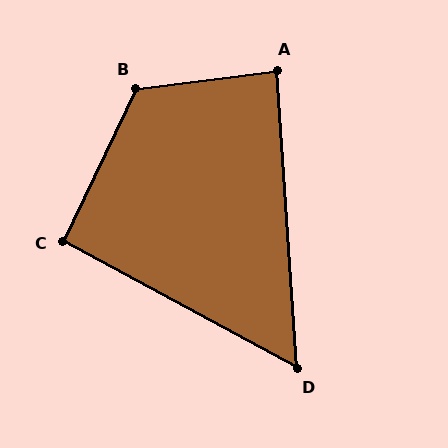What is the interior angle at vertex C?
Approximately 93 degrees (approximately right).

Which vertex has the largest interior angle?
B, at approximately 122 degrees.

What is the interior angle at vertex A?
Approximately 87 degrees (approximately right).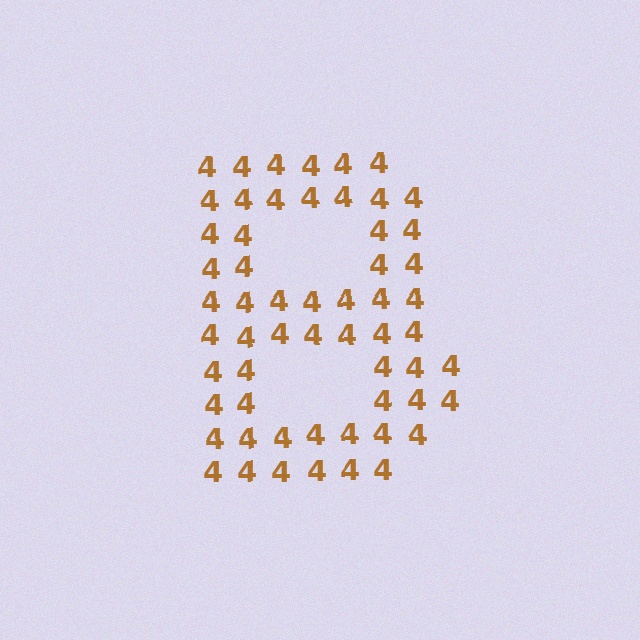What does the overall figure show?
The overall figure shows the letter B.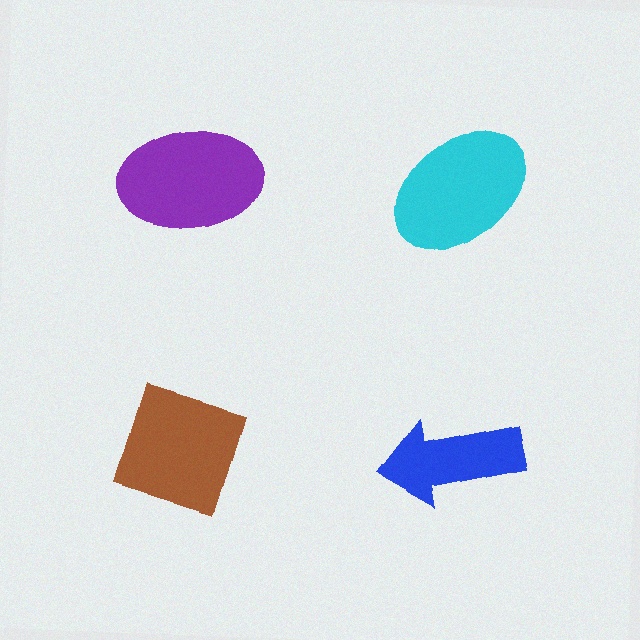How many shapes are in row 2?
2 shapes.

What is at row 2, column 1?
A brown diamond.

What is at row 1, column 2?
A cyan ellipse.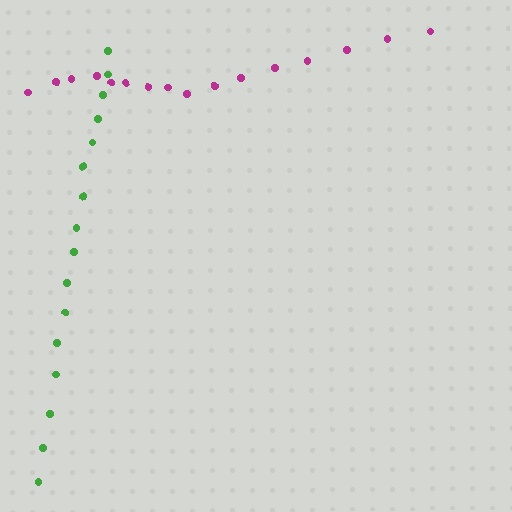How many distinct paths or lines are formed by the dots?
There are 2 distinct paths.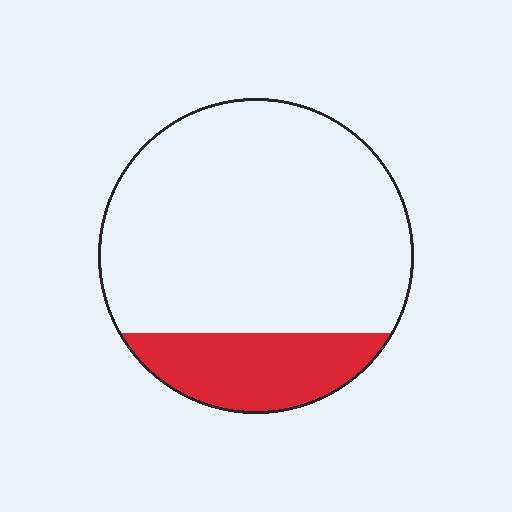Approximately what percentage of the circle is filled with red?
Approximately 20%.